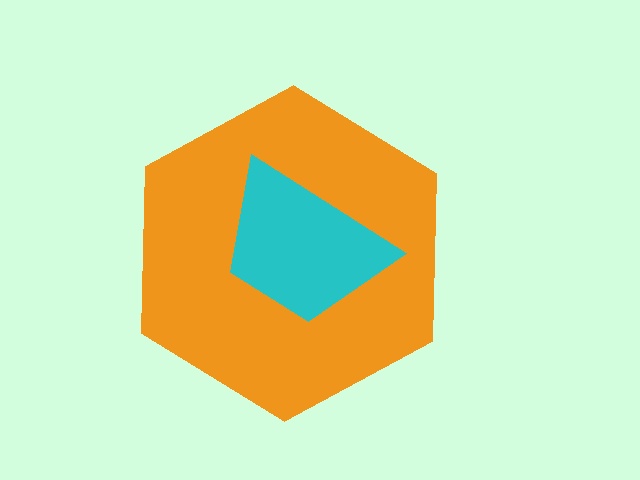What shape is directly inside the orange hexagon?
The cyan trapezoid.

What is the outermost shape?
The orange hexagon.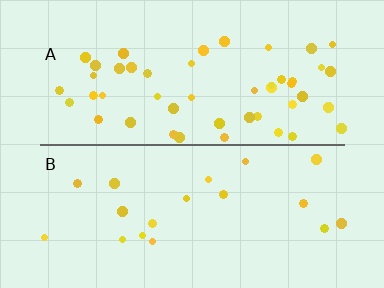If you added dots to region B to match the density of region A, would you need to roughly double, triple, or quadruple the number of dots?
Approximately triple.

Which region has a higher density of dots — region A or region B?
A (the top).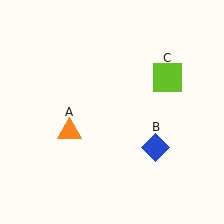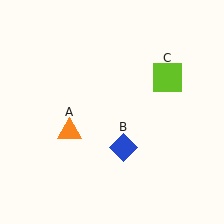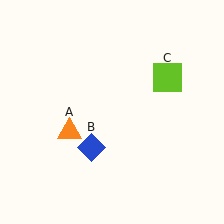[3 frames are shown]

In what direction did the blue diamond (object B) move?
The blue diamond (object B) moved left.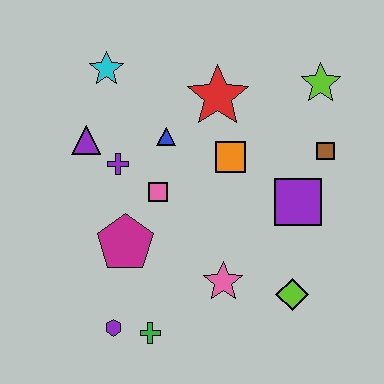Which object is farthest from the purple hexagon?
The lime star is farthest from the purple hexagon.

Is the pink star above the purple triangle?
No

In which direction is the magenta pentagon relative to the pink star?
The magenta pentagon is to the left of the pink star.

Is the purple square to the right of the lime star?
No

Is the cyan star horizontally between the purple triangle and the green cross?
Yes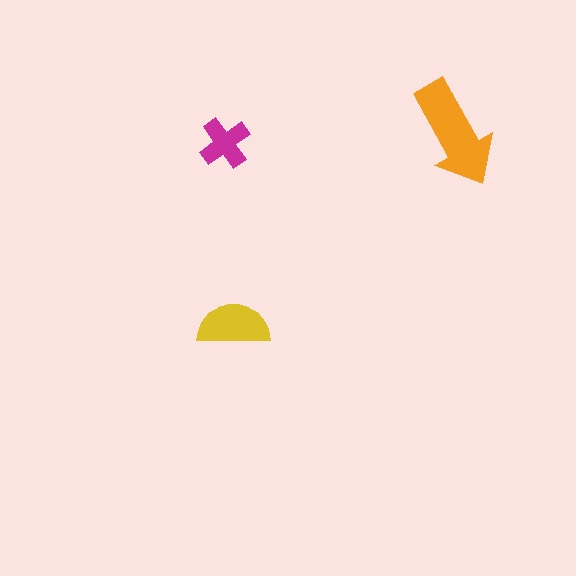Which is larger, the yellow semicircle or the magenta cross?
The yellow semicircle.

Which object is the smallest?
The magenta cross.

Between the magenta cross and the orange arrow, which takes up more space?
The orange arrow.